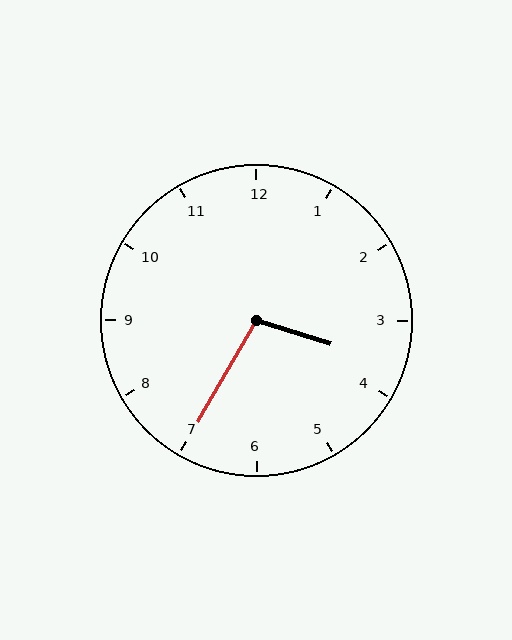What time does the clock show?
3:35.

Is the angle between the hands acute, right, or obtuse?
It is obtuse.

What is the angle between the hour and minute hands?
Approximately 102 degrees.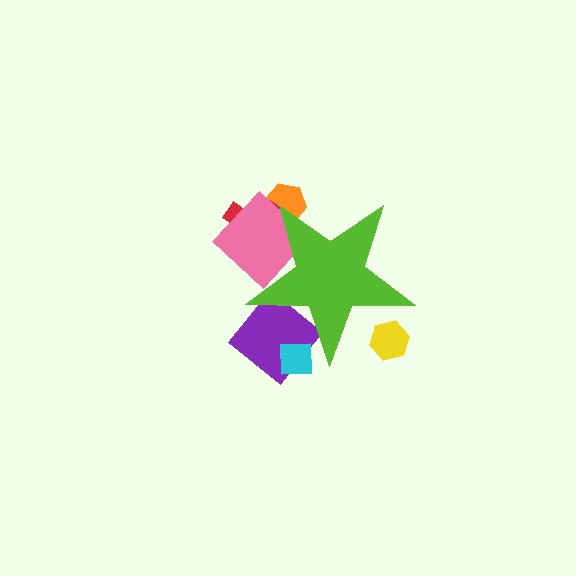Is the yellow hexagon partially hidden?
Yes, the yellow hexagon is partially hidden behind the lime star.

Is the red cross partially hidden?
Yes, the red cross is partially hidden behind the lime star.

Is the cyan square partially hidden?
Yes, the cyan square is partially hidden behind the lime star.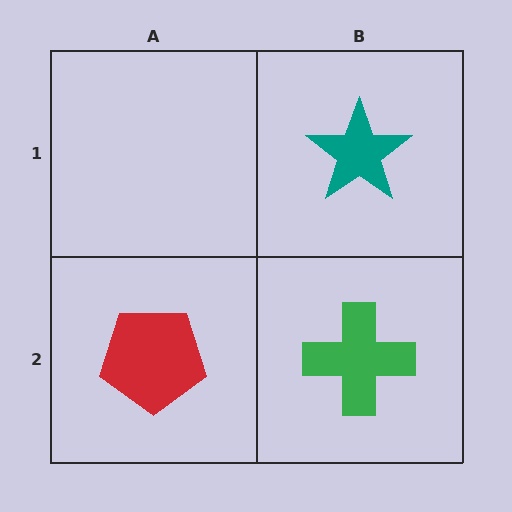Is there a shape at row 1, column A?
No, that cell is empty.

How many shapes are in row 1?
1 shape.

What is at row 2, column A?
A red pentagon.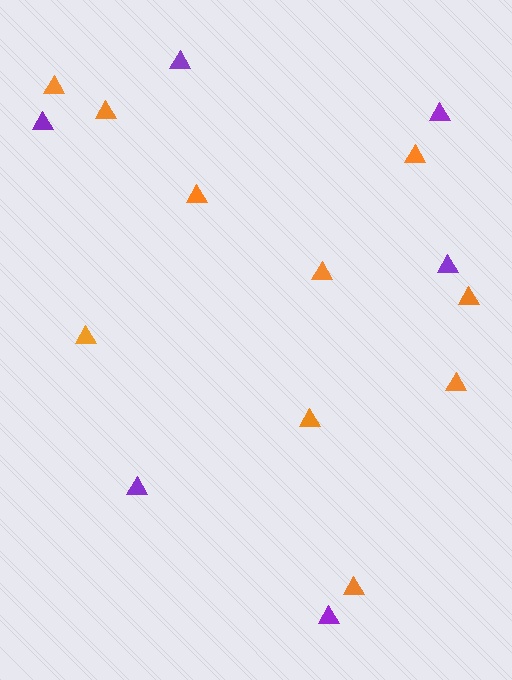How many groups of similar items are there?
There are 2 groups: one group of purple triangles (6) and one group of orange triangles (10).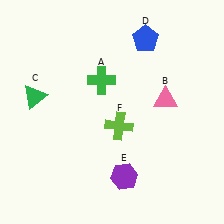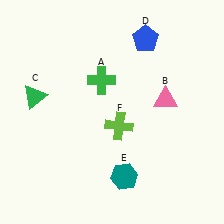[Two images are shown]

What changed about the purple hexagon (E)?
In Image 1, E is purple. In Image 2, it changed to teal.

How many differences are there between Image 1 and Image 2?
There is 1 difference between the two images.